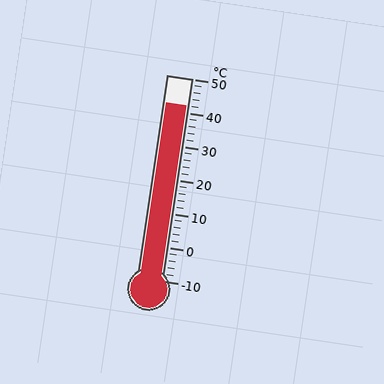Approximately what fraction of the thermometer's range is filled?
The thermometer is filled to approximately 85% of its range.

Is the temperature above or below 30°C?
The temperature is above 30°C.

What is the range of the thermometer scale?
The thermometer scale ranges from -10°C to 50°C.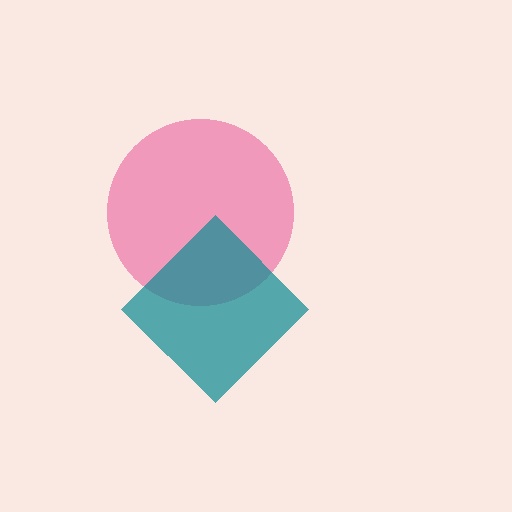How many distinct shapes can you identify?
There are 2 distinct shapes: a pink circle, a teal diamond.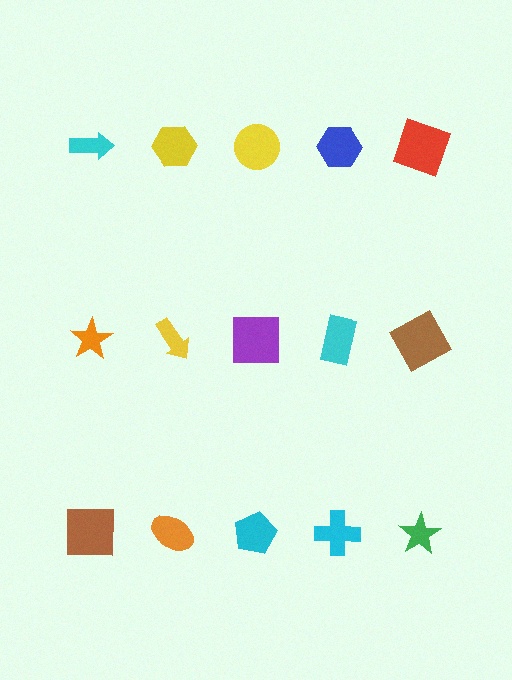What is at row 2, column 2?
A yellow arrow.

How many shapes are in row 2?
5 shapes.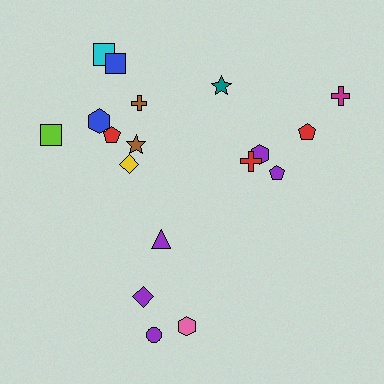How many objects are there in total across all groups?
There are 18 objects.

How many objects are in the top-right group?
There are 6 objects.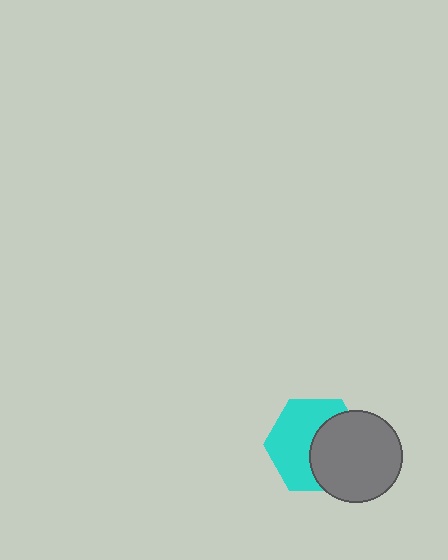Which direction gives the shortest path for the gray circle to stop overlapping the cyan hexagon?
Moving right gives the shortest separation.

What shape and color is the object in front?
The object in front is a gray circle.